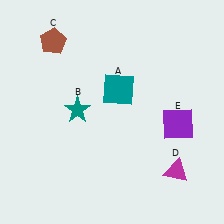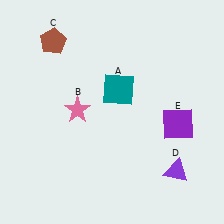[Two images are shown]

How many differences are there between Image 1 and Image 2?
There are 2 differences between the two images.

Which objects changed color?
B changed from teal to pink. D changed from magenta to purple.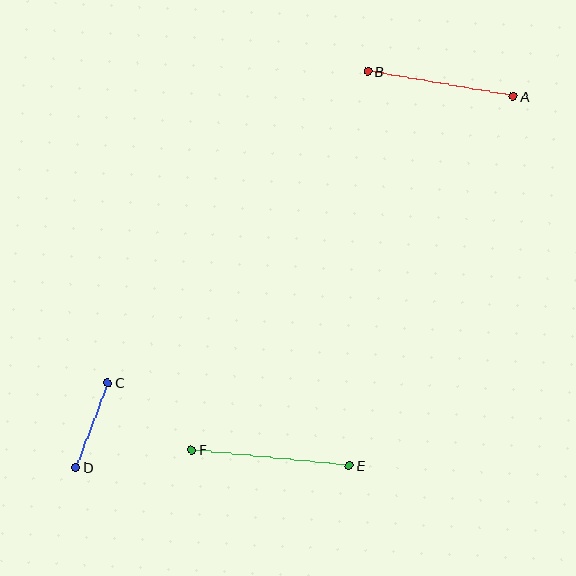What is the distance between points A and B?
The distance is approximately 148 pixels.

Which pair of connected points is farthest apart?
Points E and F are farthest apart.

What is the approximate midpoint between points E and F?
The midpoint is at approximately (271, 457) pixels.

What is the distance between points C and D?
The distance is approximately 90 pixels.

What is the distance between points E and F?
The distance is approximately 158 pixels.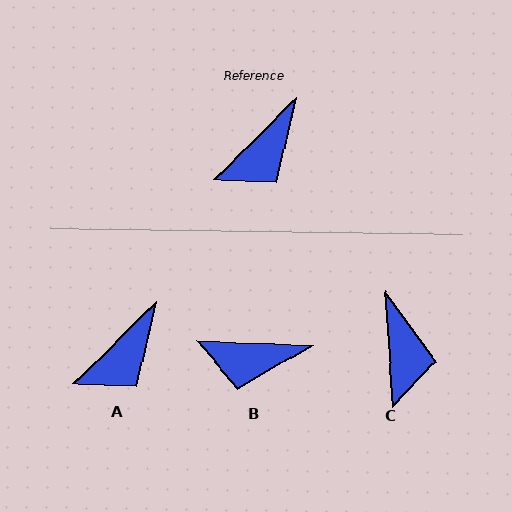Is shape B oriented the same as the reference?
No, it is off by about 47 degrees.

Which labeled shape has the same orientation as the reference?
A.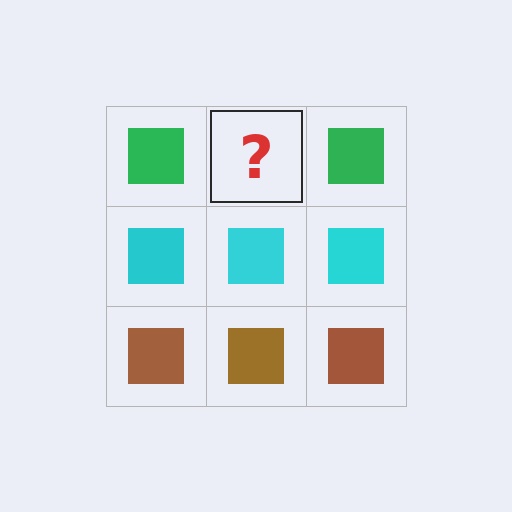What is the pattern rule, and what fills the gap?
The rule is that each row has a consistent color. The gap should be filled with a green square.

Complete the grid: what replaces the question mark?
The question mark should be replaced with a green square.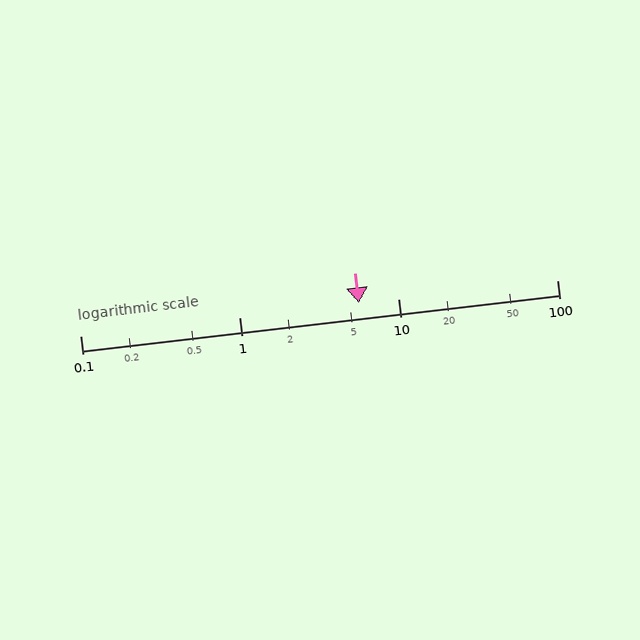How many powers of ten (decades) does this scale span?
The scale spans 3 decades, from 0.1 to 100.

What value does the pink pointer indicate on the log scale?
The pointer indicates approximately 5.7.